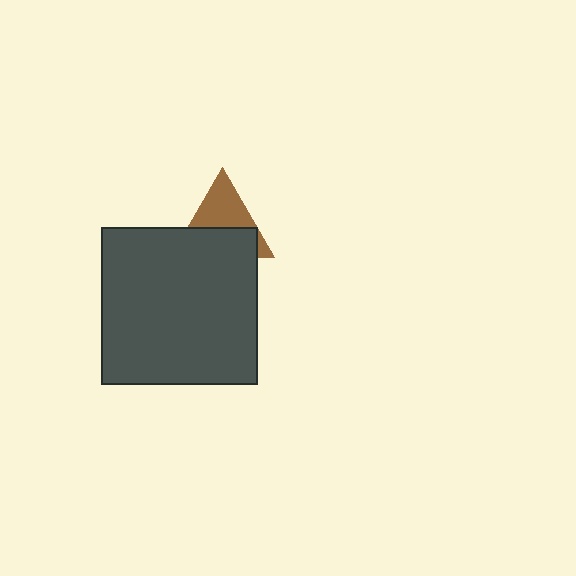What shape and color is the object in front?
The object in front is a dark gray square.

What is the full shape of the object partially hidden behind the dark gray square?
The partially hidden object is a brown triangle.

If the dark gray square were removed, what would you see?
You would see the complete brown triangle.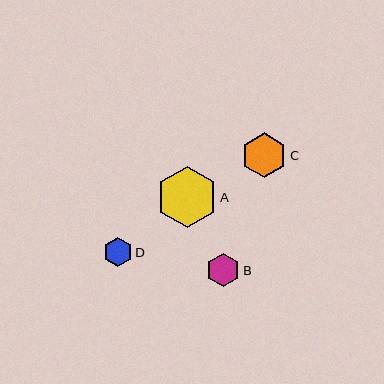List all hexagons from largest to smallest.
From largest to smallest: A, C, B, D.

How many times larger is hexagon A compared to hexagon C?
Hexagon A is approximately 1.4 times the size of hexagon C.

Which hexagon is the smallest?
Hexagon D is the smallest with a size of approximately 29 pixels.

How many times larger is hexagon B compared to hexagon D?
Hexagon B is approximately 1.2 times the size of hexagon D.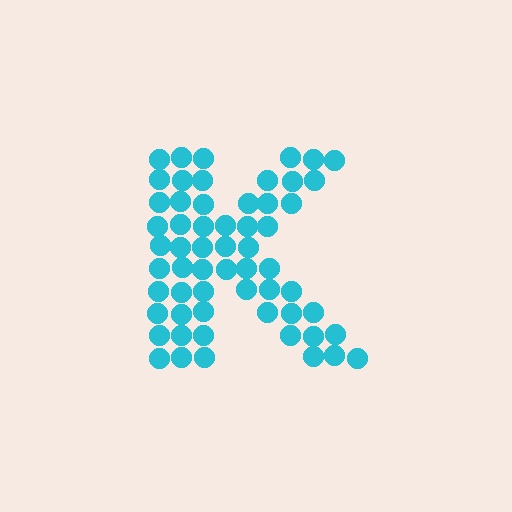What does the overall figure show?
The overall figure shows the letter K.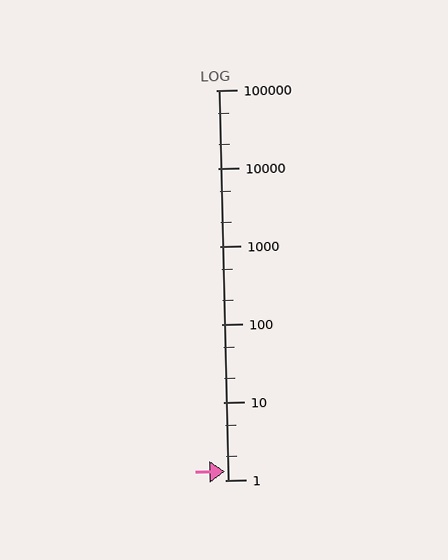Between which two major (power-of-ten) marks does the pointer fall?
The pointer is between 1 and 10.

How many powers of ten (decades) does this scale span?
The scale spans 5 decades, from 1 to 100000.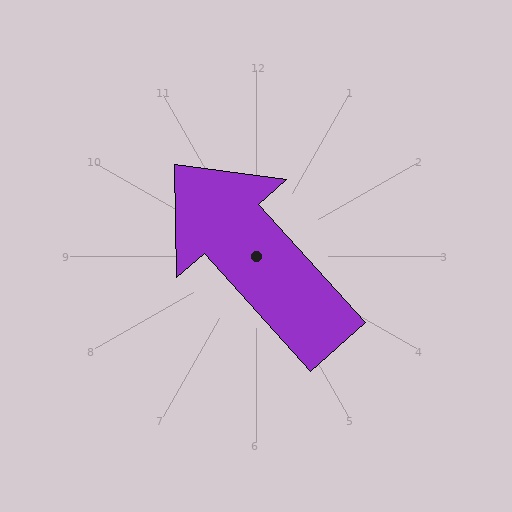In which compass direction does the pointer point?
Northwest.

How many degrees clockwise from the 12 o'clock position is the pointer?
Approximately 318 degrees.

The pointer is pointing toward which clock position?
Roughly 11 o'clock.